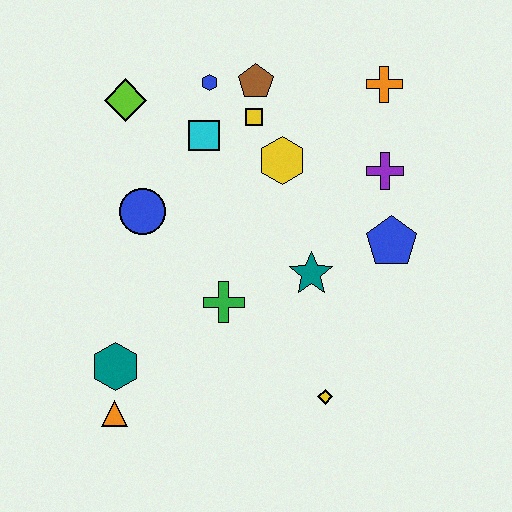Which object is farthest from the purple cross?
The orange triangle is farthest from the purple cross.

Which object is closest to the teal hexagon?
The orange triangle is closest to the teal hexagon.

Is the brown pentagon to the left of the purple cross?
Yes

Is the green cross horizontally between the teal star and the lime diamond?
Yes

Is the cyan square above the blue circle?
Yes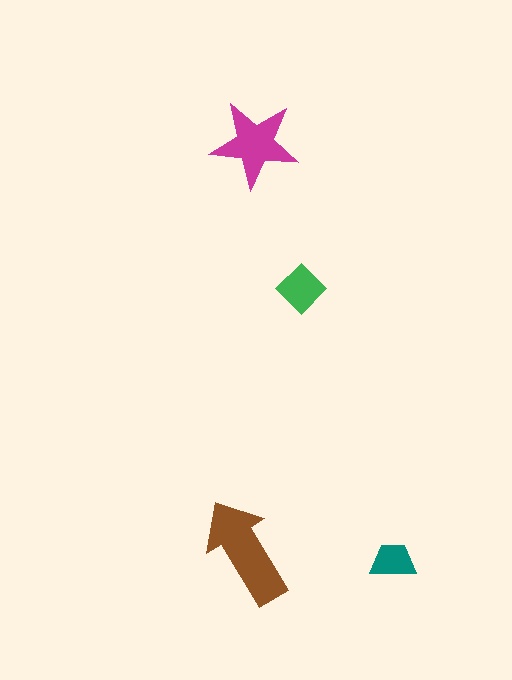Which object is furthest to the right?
The teal trapezoid is rightmost.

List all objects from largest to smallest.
The brown arrow, the magenta star, the green diamond, the teal trapezoid.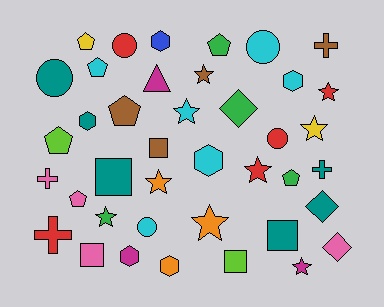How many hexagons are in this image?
There are 6 hexagons.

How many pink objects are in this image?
There are 4 pink objects.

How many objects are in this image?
There are 40 objects.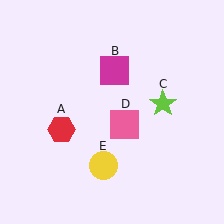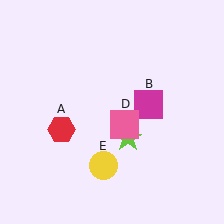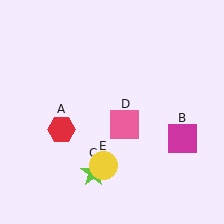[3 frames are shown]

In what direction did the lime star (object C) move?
The lime star (object C) moved down and to the left.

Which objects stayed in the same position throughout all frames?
Red hexagon (object A) and pink square (object D) and yellow circle (object E) remained stationary.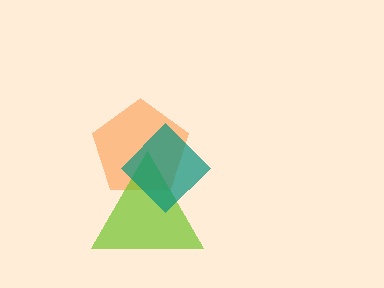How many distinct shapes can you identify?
There are 3 distinct shapes: an orange pentagon, a lime triangle, a teal diamond.